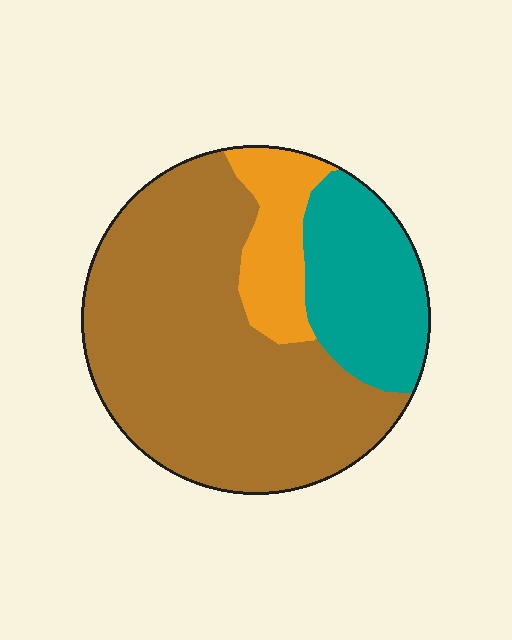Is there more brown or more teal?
Brown.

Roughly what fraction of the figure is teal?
Teal takes up about one fifth (1/5) of the figure.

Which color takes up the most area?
Brown, at roughly 65%.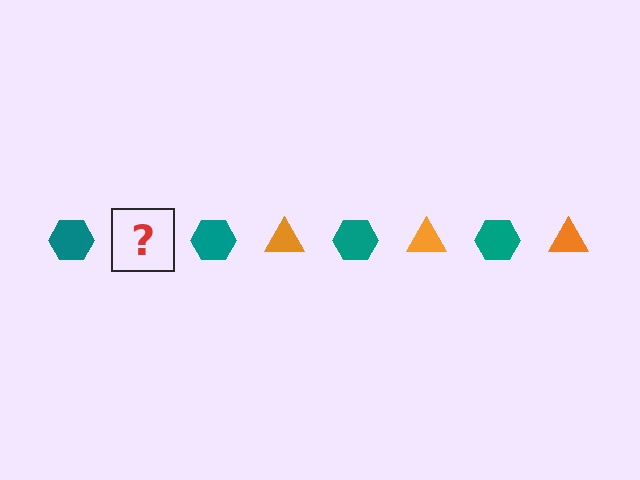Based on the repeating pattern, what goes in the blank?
The blank should be an orange triangle.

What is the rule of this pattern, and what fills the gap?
The rule is that the pattern alternates between teal hexagon and orange triangle. The gap should be filled with an orange triangle.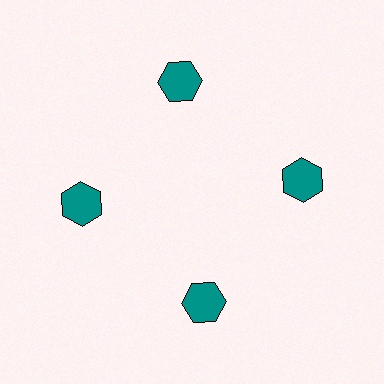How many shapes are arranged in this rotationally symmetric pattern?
There are 4 shapes, arranged in 4 groups of 1.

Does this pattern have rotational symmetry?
Yes, this pattern has 4-fold rotational symmetry. It looks the same after rotating 90 degrees around the center.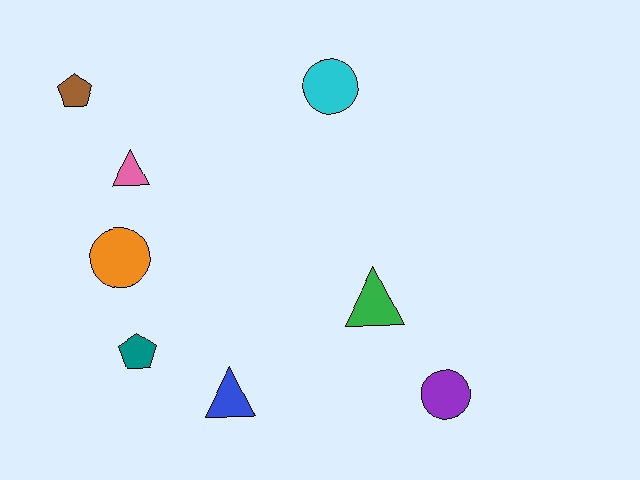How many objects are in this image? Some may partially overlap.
There are 8 objects.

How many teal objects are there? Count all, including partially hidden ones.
There is 1 teal object.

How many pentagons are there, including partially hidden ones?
There are 2 pentagons.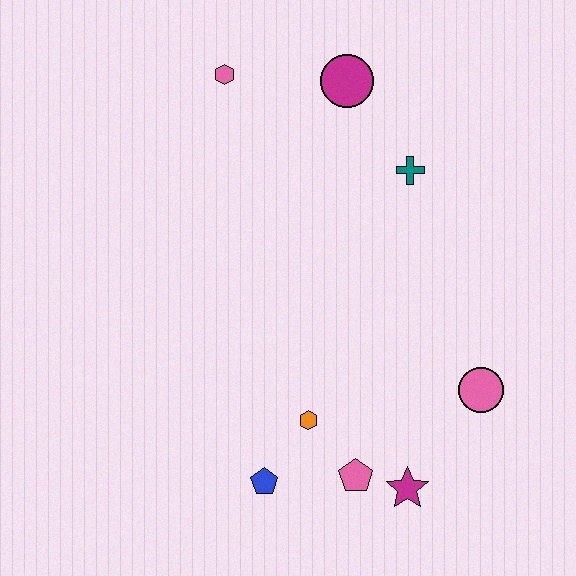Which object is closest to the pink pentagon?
The magenta star is closest to the pink pentagon.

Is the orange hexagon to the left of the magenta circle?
Yes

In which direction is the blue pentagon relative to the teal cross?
The blue pentagon is below the teal cross.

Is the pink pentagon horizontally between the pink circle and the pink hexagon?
Yes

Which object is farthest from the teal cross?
The blue pentagon is farthest from the teal cross.